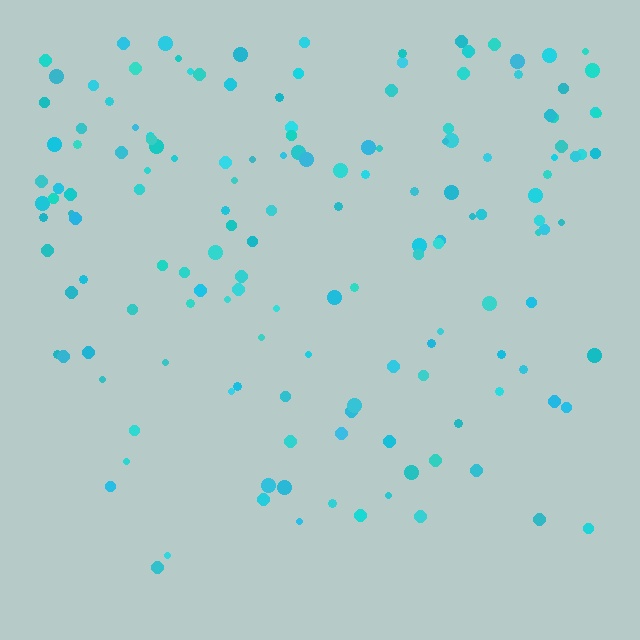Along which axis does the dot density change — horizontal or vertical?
Vertical.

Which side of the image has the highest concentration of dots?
The top.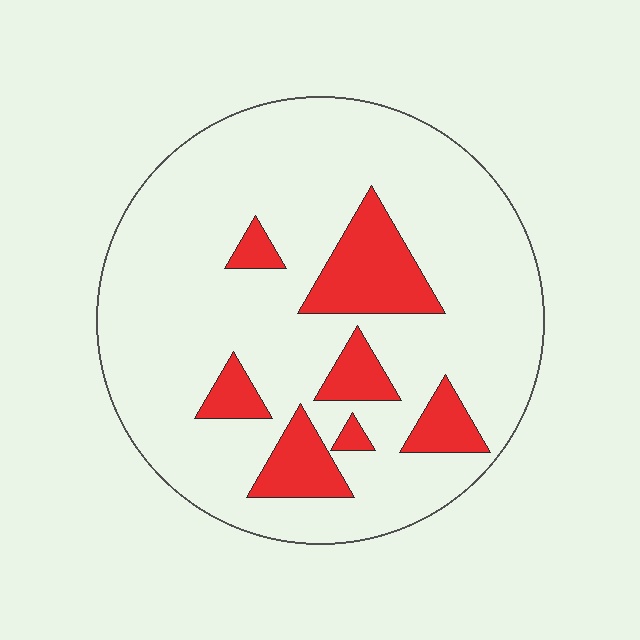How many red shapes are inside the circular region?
7.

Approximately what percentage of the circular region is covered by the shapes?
Approximately 15%.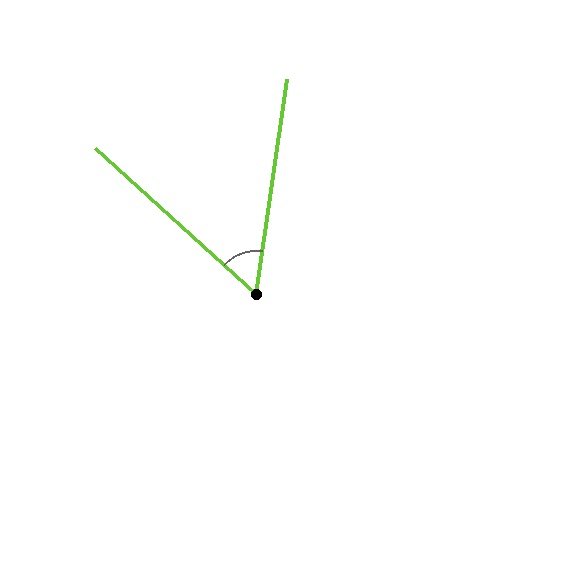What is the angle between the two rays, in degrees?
Approximately 56 degrees.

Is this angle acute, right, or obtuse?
It is acute.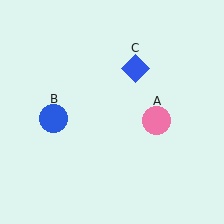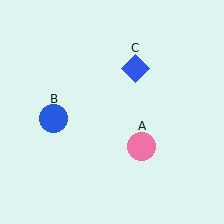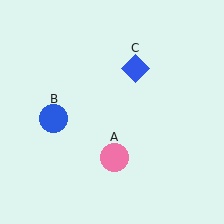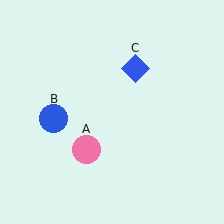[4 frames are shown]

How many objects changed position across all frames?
1 object changed position: pink circle (object A).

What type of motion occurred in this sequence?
The pink circle (object A) rotated clockwise around the center of the scene.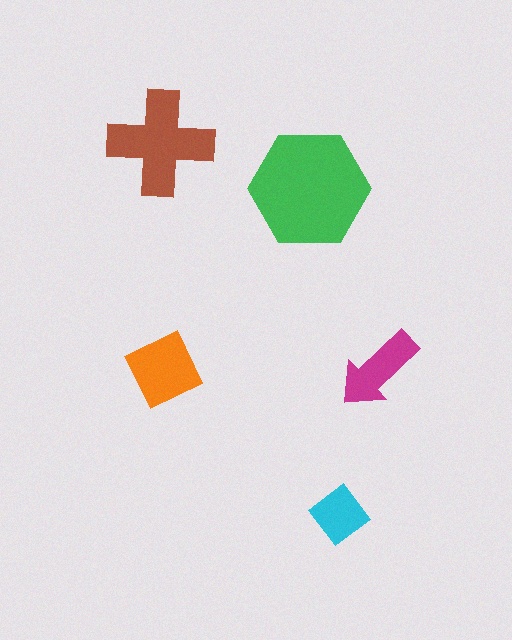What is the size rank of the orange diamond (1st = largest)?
3rd.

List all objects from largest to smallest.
The green hexagon, the brown cross, the orange diamond, the magenta arrow, the cyan diamond.